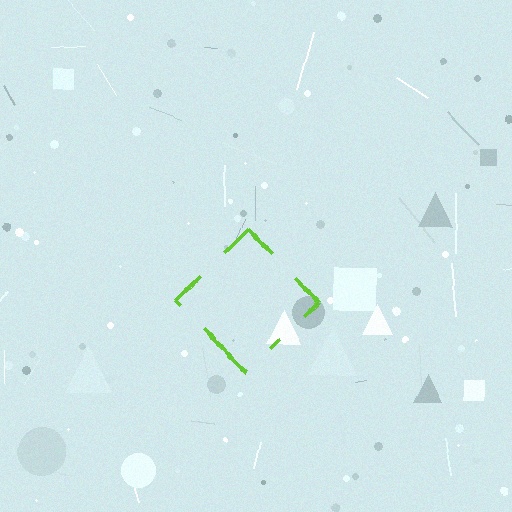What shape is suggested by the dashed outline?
The dashed outline suggests a diamond.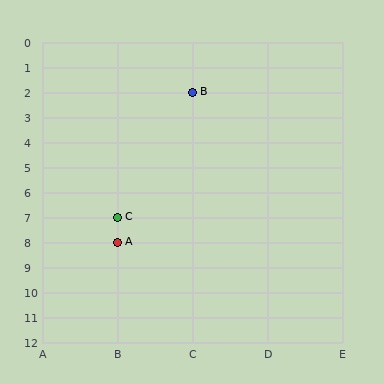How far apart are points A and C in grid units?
Points A and C are 1 row apart.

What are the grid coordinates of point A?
Point A is at grid coordinates (B, 8).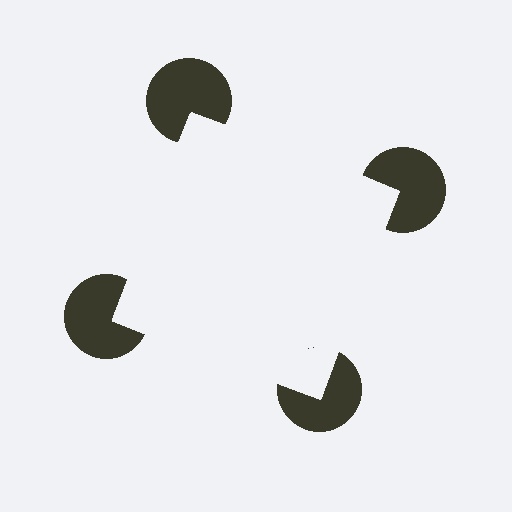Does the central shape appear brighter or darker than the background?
It typically appears slightly brighter than the background, even though no actual brightness change is drawn.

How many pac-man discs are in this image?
There are 4 — one at each vertex of the illusory square.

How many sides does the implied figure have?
4 sides.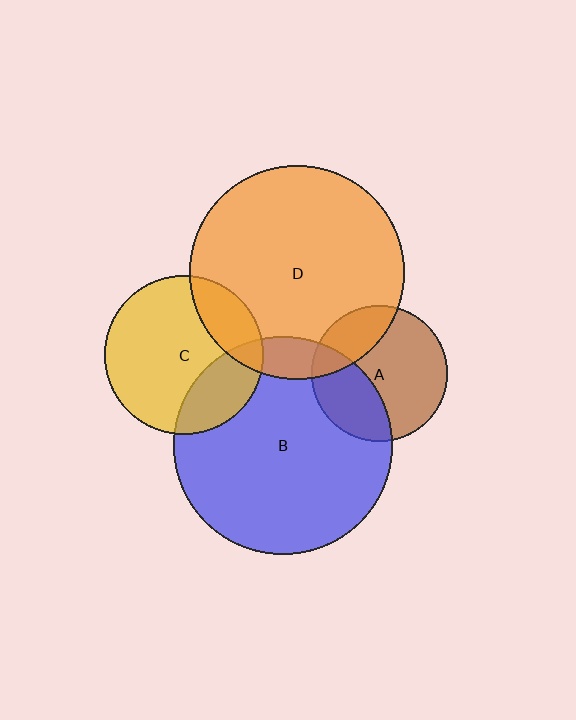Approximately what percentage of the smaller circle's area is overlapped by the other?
Approximately 20%.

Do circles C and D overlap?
Yes.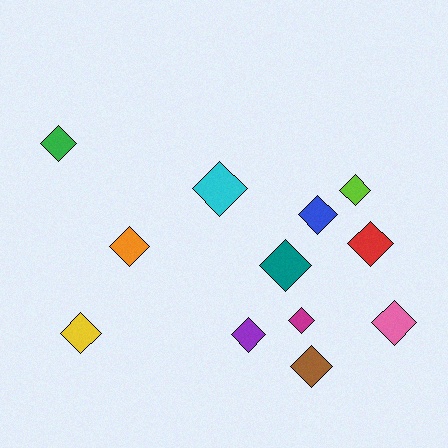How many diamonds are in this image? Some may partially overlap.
There are 12 diamonds.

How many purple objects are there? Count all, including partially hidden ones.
There is 1 purple object.